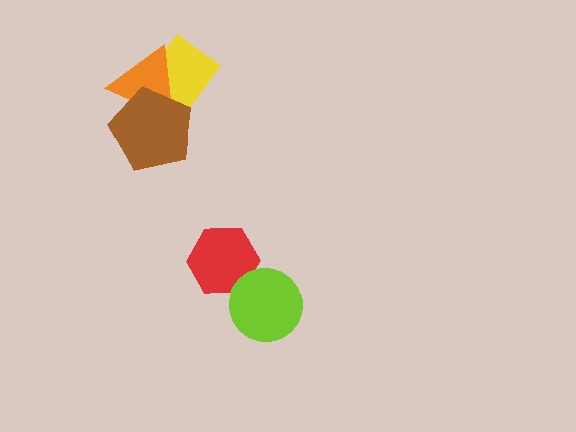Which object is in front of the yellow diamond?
The orange triangle is in front of the yellow diamond.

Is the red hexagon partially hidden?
Yes, it is partially covered by another shape.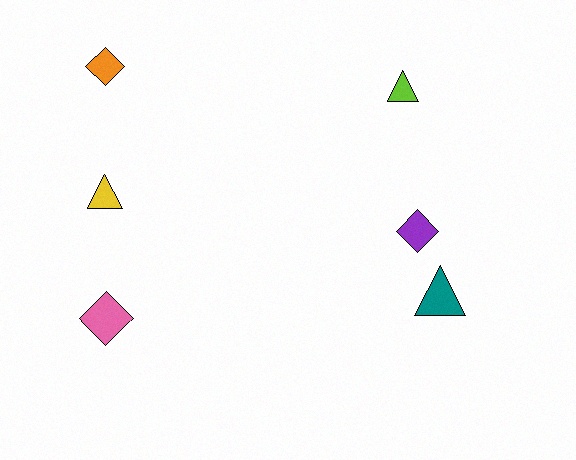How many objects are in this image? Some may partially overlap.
There are 6 objects.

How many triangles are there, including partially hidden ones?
There are 3 triangles.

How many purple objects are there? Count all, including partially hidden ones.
There is 1 purple object.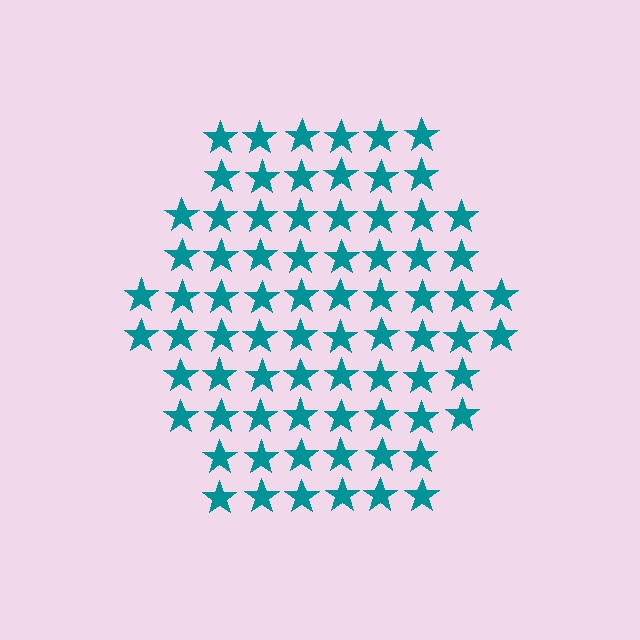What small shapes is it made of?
It is made of small stars.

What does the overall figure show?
The overall figure shows a hexagon.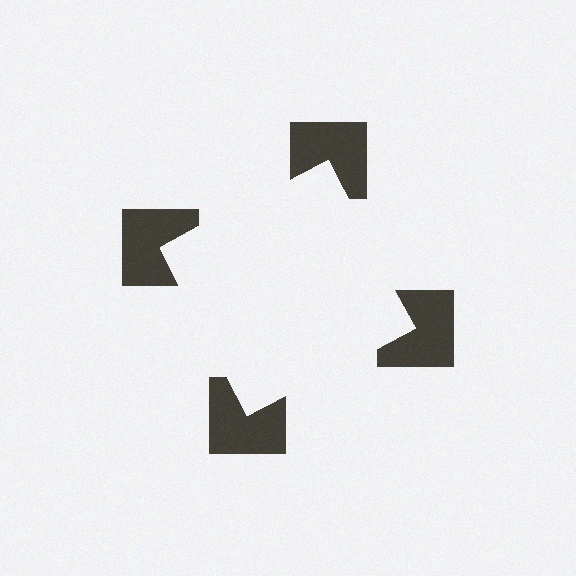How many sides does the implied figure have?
4 sides.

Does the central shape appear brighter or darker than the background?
It typically appears slightly brighter than the background, even though no actual brightness change is drawn.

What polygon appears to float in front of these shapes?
An illusory square — its edges are inferred from the aligned wedge cuts in the notched squares, not physically drawn.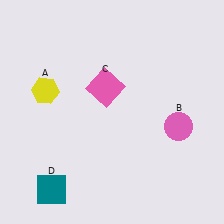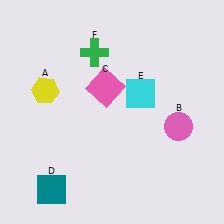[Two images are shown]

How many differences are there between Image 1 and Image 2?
There are 2 differences between the two images.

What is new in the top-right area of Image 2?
A cyan square (E) was added in the top-right area of Image 2.